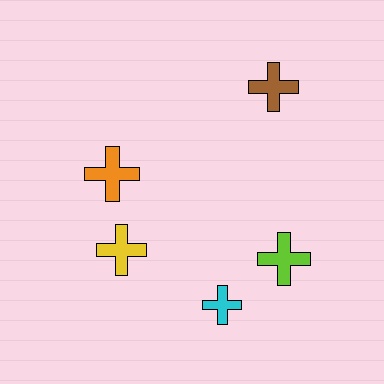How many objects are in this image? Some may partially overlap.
There are 5 objects.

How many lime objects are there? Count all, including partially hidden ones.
There is 1 lime object.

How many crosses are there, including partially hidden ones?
There are 5 crosses.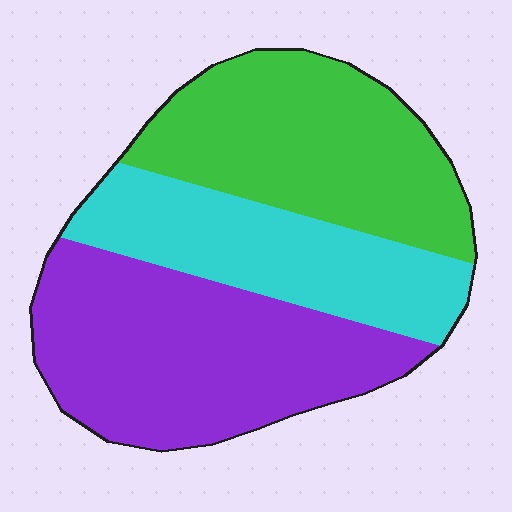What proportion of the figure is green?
Green covers 34% of the figure.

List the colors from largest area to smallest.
From largest to smallest: purple, green, cyan.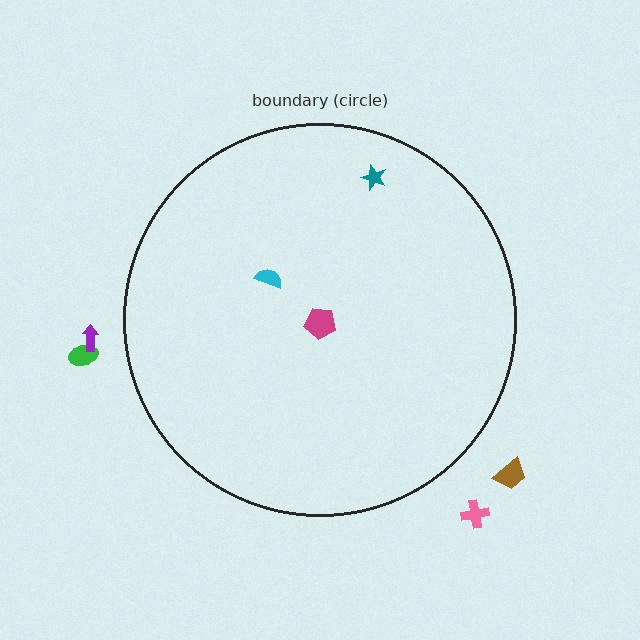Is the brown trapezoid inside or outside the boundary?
Outside.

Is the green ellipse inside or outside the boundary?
Outside.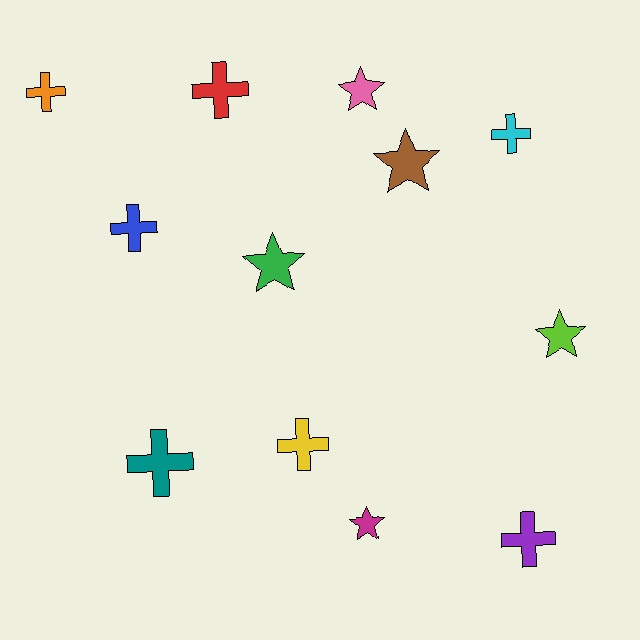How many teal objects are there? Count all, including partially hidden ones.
There is 1 teal object.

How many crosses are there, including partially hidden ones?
There are 7 crosses.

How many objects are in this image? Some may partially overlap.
There are 12 objects.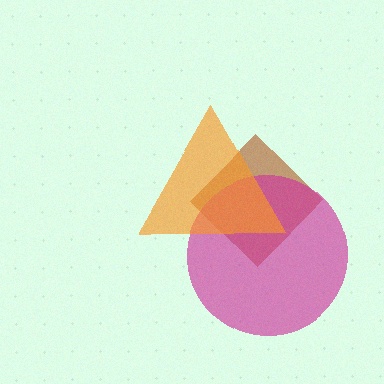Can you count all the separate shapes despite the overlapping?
Yes, there are 3 separate shapes.